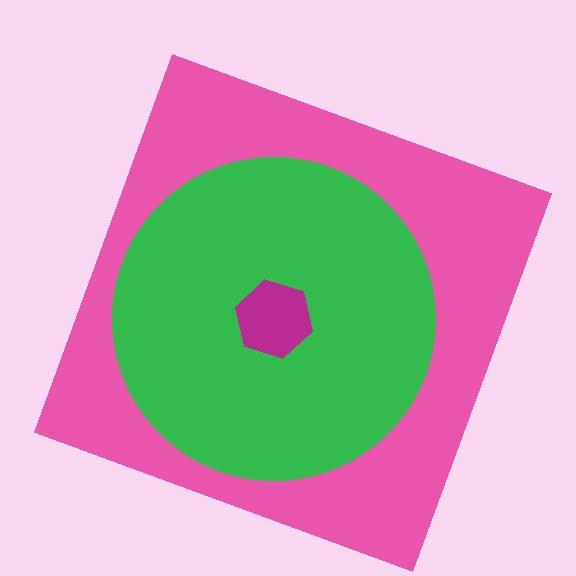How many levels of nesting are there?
3.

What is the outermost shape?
The pink square.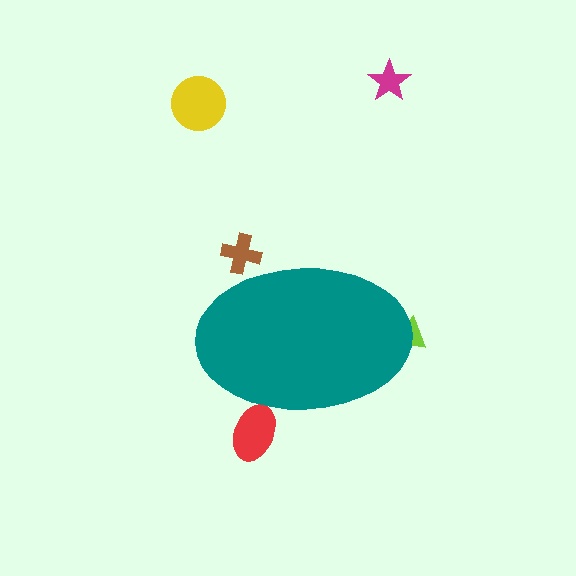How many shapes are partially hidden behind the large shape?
3 shapes are partially hidden.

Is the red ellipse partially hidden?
Yes, the red ellipse is partially hidden behind the teal ellipse.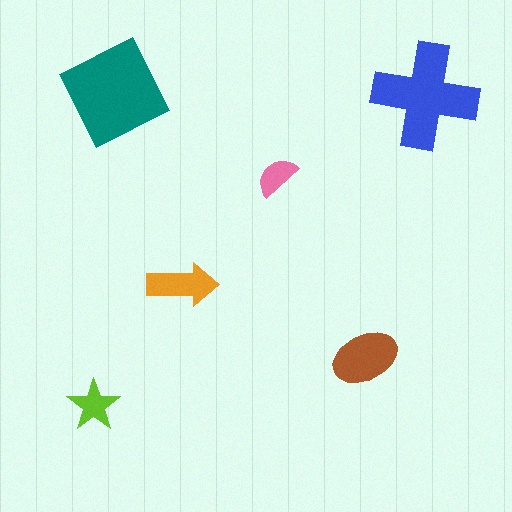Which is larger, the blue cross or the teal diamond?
The teal diamond.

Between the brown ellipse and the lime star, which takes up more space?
The brown ellipse.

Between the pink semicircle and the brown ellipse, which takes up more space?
The brown ellipse.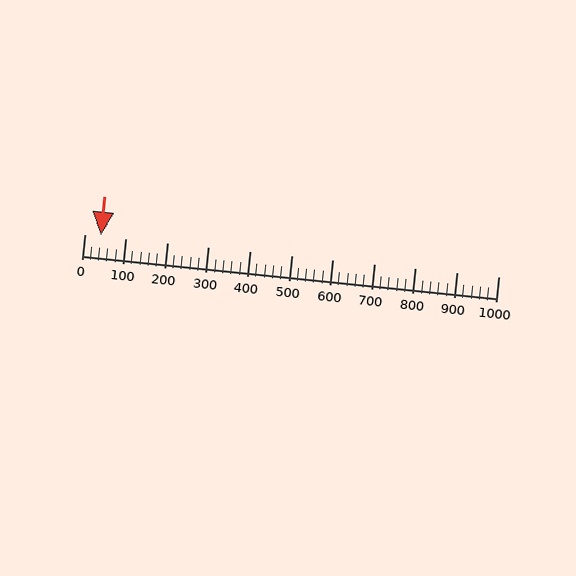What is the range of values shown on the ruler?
The ruler shows values from 0 to 1000.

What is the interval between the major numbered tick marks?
The major tick marks are spaced 100 units apart.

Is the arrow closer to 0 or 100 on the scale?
The arrow is closer to 0.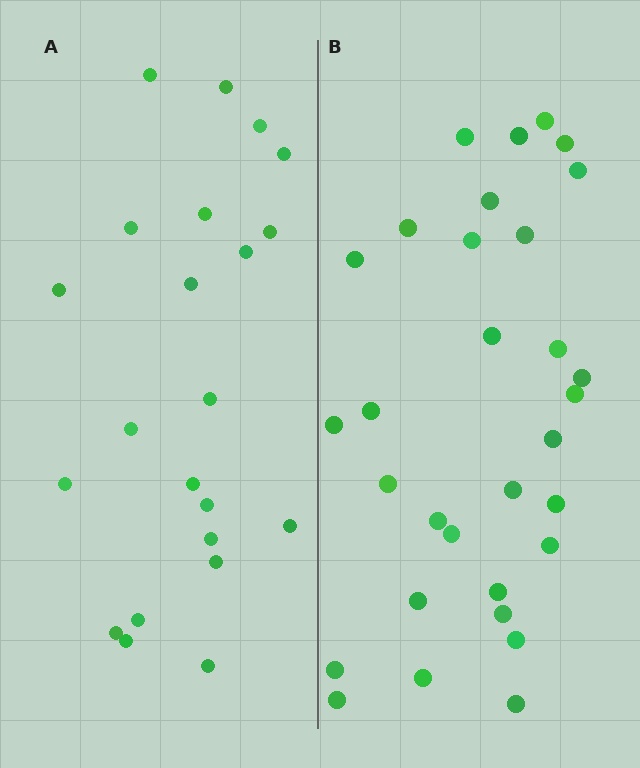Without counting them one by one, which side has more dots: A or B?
Region B (the right region) has more dots.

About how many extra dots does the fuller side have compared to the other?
Region B has roughly 8 or so more dots than region A.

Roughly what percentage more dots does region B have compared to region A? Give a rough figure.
About 40% more.